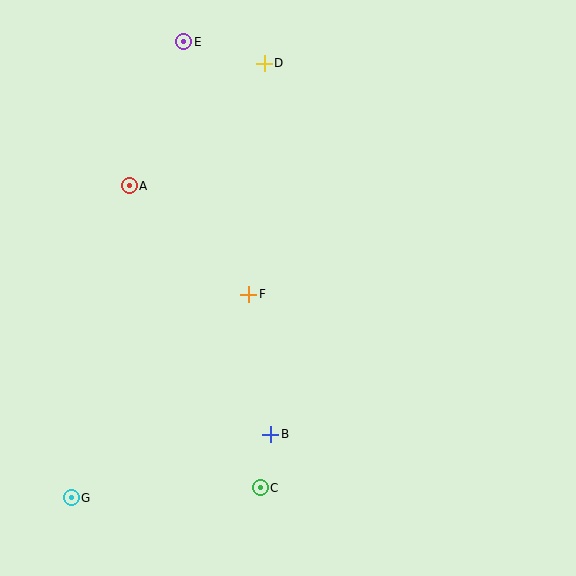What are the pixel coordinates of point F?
Point F is at (249, 294).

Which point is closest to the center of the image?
Point F at (249, 294) is closest to the center.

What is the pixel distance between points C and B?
The distance between C and B is 55 pixels.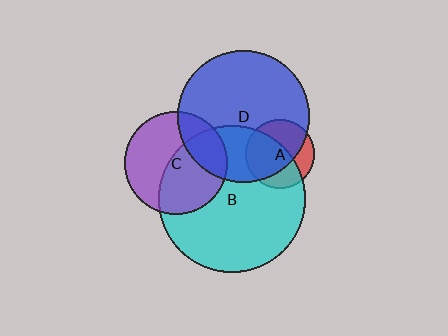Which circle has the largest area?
Circle B (cyan).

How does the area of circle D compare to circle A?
Approximately 3.7 times.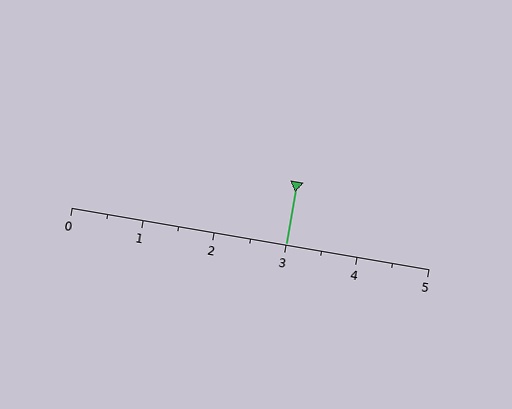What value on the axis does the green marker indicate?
The marker indicates approximately 3.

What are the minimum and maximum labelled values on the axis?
The axis runs from 0 to 5.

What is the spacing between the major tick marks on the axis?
The major ticks are spaced 1 apart.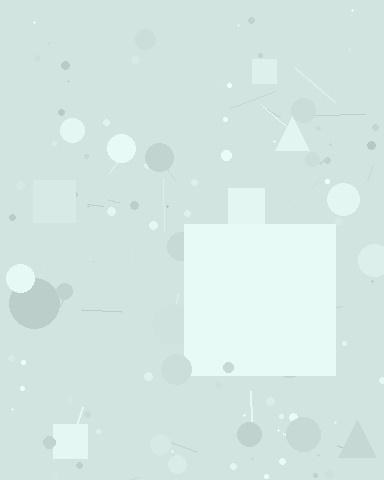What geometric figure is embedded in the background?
A square is embedded in the background.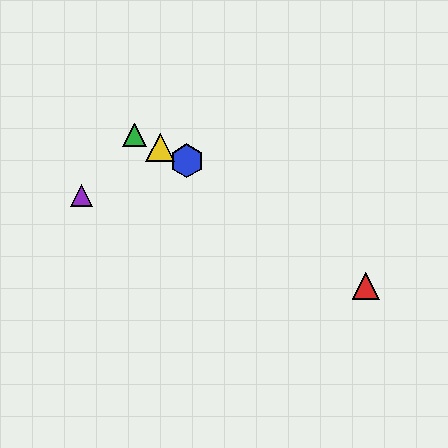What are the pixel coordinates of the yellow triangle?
The yellow triangle is at (160, 147).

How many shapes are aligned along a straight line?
3 shapes (the blue hexagon, the green triangle, the yellow triangle) are aligned along a straight line.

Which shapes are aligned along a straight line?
The blue hexagon, the green triangle, the yellow triangle are aligned along a straight line.